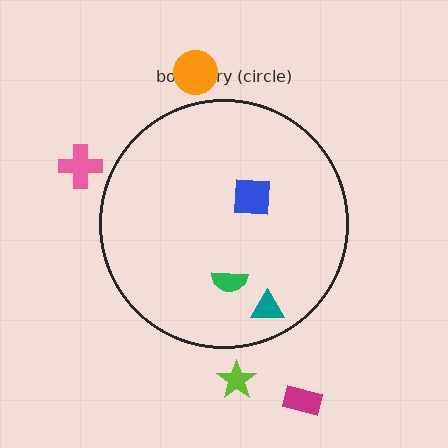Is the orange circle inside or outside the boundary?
Outside.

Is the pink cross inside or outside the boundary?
Outside.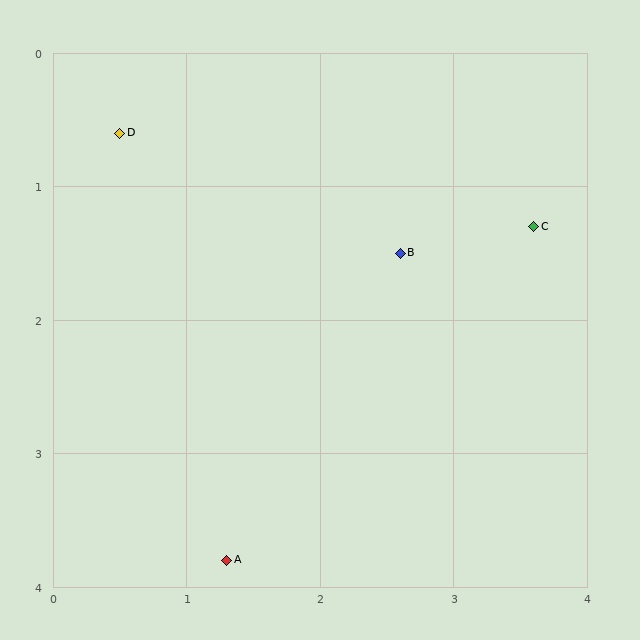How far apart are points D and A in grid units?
Points D and A are about 3.3 grid units apart.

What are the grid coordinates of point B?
Point B is at approximately (2.6, 1.5).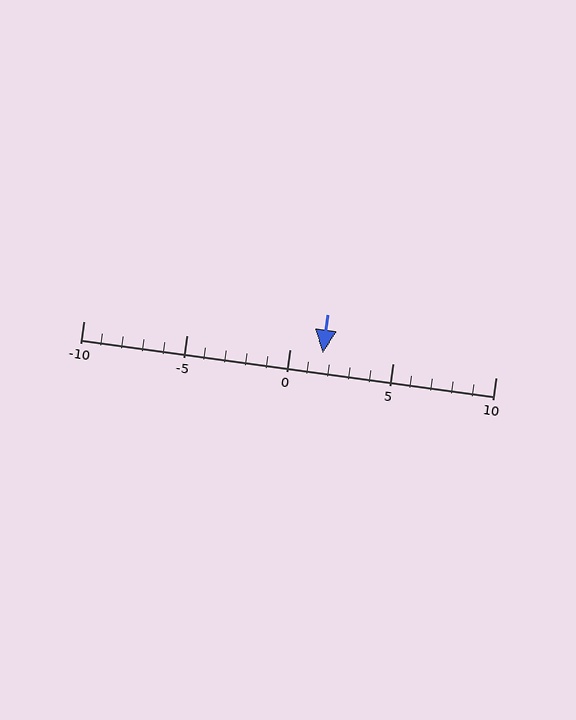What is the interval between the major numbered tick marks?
The major tick marks are spaced 5 units apart.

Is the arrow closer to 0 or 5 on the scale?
The arrow is closer to 0.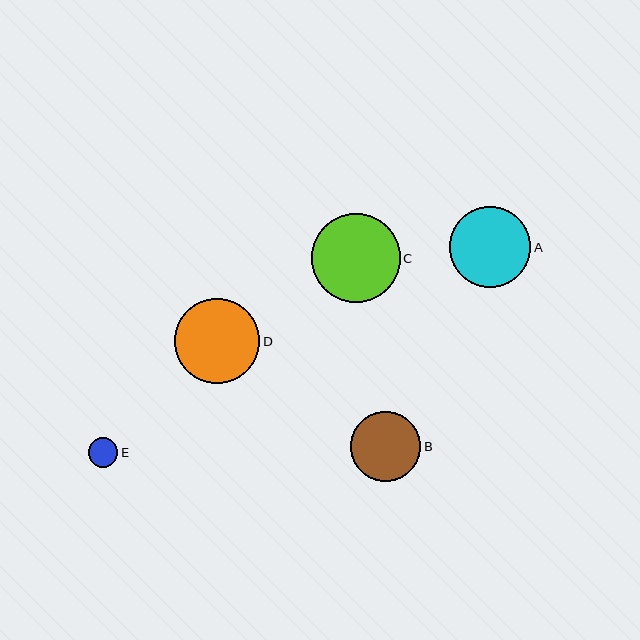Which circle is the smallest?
Circle E is the smallest with a size of approximately 29 pixels.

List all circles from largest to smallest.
From largest to smallest: C, D, A, B, E.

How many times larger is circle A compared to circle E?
Circle A is approximately 2.7 times the size of circle E.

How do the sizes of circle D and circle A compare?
Circle D and circle A are approximately the same size.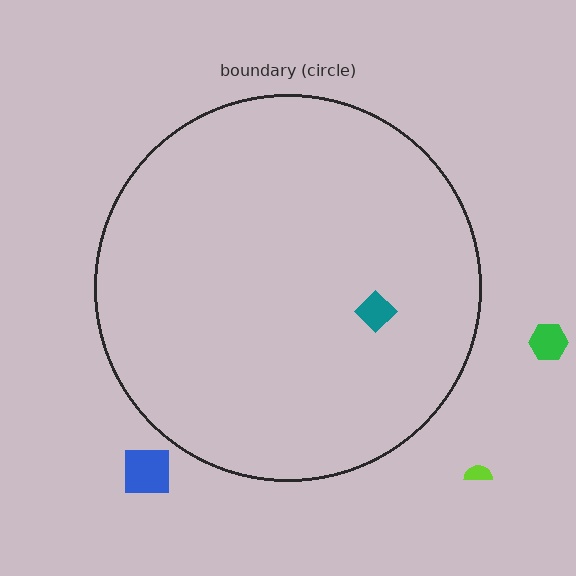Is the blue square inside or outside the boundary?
Outside.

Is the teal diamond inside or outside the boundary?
Inside.